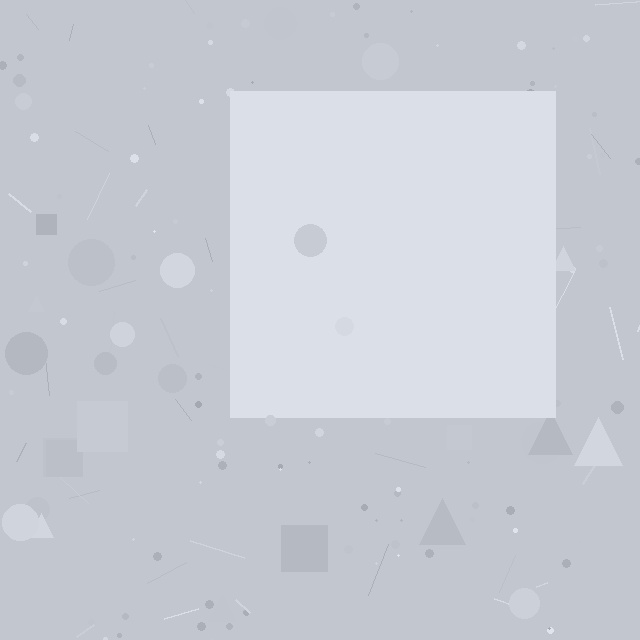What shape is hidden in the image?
A square is hidden in the image.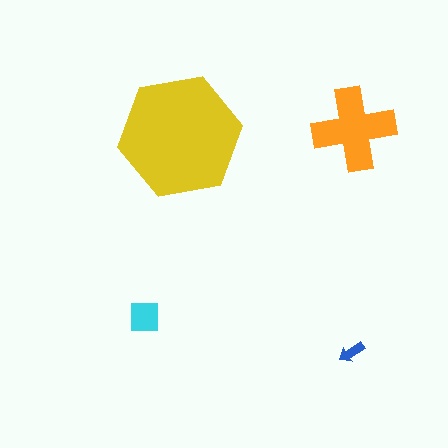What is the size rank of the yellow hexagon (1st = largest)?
1st.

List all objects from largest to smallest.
The yellow hexagon, the orange cross, the cyan square, the blue arrow.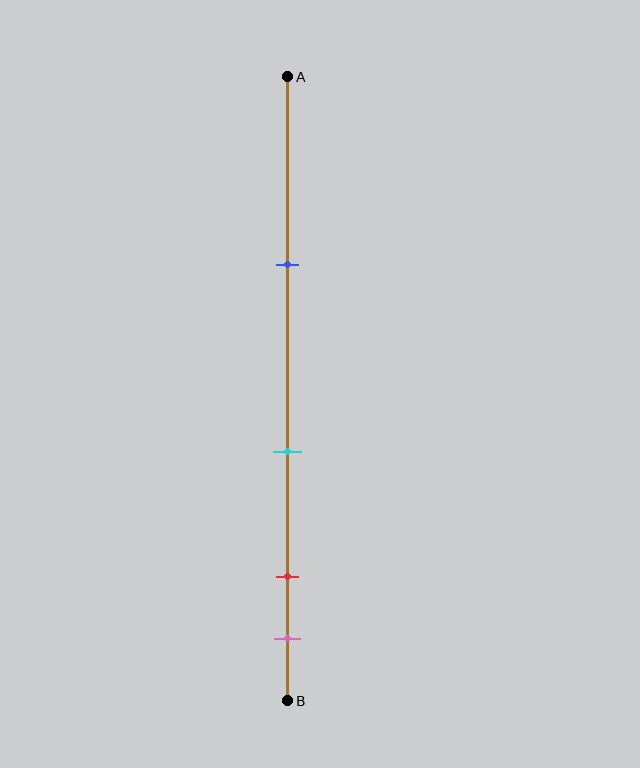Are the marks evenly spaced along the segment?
No, the marks are not evenly spaced.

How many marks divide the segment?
There are 4 marks dividing the segment.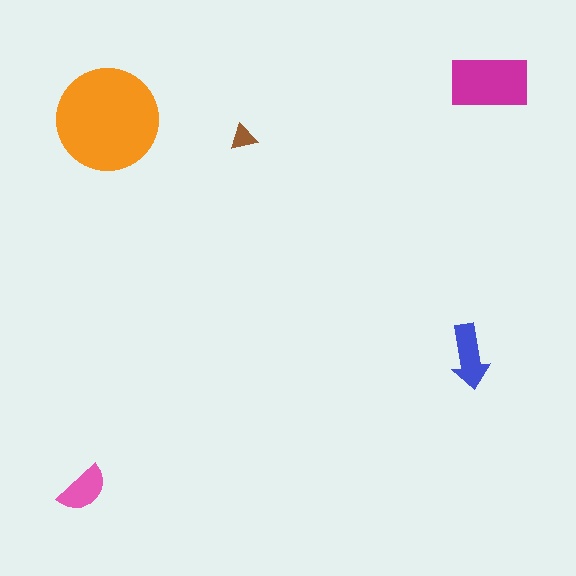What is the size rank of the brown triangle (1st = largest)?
5th.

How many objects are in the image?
There are 5 objects in the image.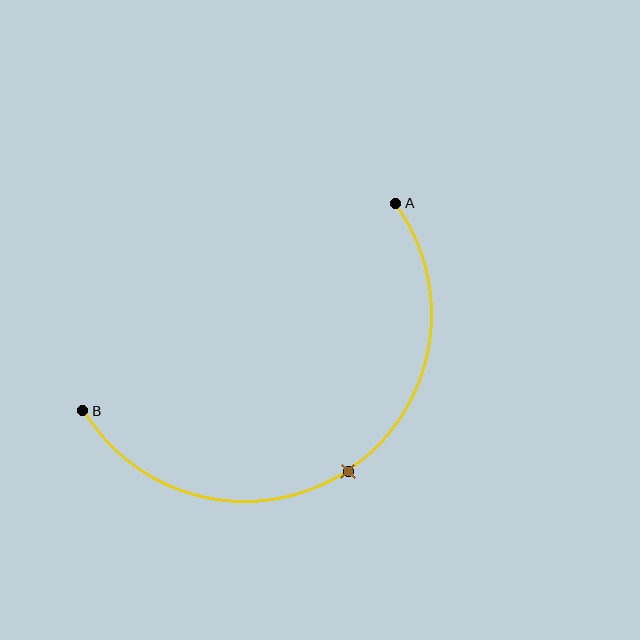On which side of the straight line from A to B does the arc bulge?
The arc bulges below the straight line connecting A and B.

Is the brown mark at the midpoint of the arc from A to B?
Yes. The brown mark lies on the arc at equal arc-length from both A and B — it is the arc midpoint.